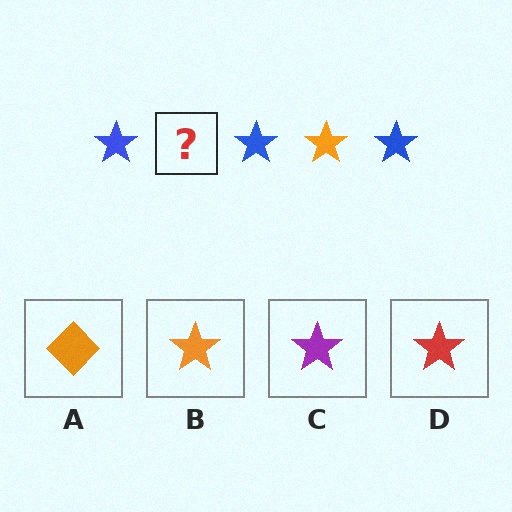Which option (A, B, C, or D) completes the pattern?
B.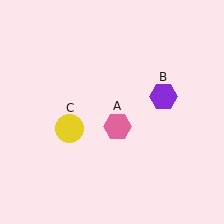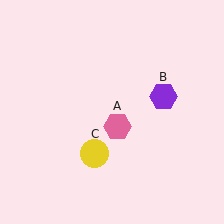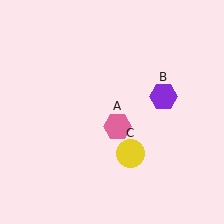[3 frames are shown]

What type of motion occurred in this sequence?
The yellow circle (object C) rotated counterclockwise around the center of the scene.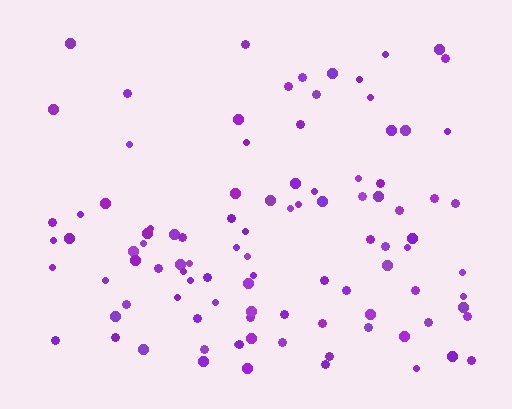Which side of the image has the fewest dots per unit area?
The top.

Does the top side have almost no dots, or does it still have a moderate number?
Still a moderate number, just noticeably fewer than the bottom.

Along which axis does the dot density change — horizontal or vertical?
Vertical.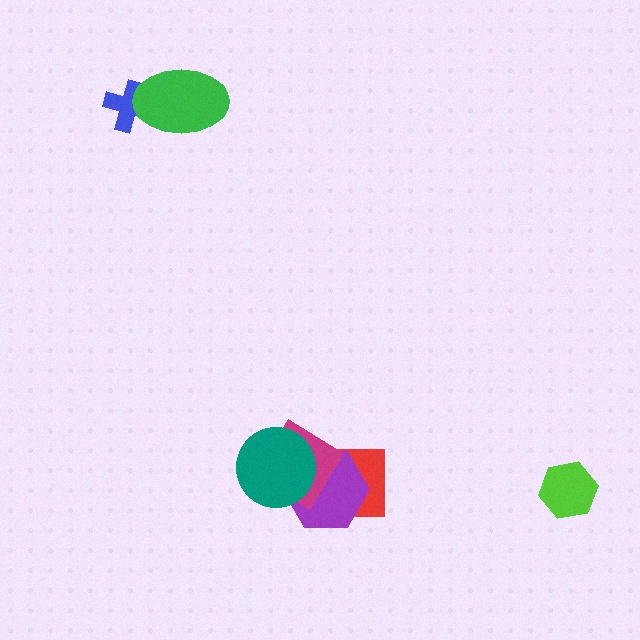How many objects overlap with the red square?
2 objects overlap with the red square.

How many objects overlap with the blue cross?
1 object overlaps with the blue cross.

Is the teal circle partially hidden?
No, no other shape covers it.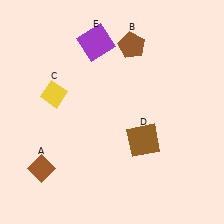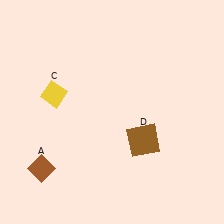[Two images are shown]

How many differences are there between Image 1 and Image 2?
There are 2 differences between the two images.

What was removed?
The purple square (E), the brown pentagon (B) were removed in Image 2.